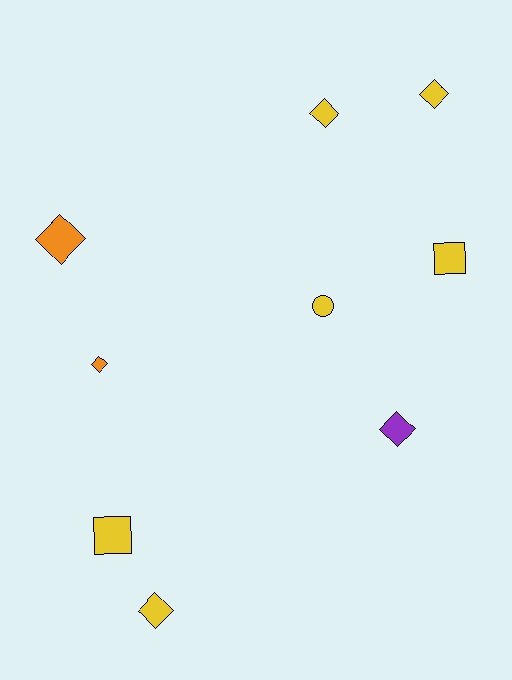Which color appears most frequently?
Yellow, with 6 objects.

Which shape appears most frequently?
Diamond, with 6 objects.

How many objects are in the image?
There are 9 objects.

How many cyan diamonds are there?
There are no cyan diamonds.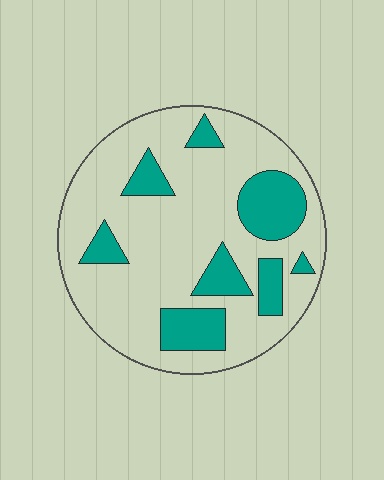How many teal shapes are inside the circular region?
8.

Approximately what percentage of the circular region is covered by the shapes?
Approximately 25%.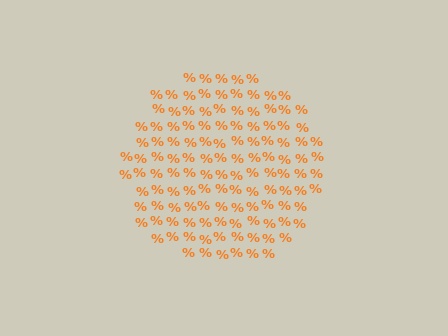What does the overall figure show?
The overall figure shows a circle.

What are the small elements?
The small elements are percent signs.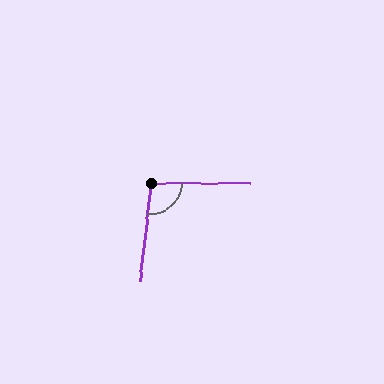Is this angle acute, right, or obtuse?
It is obtuse.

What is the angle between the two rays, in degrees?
Approximately 97 degrees.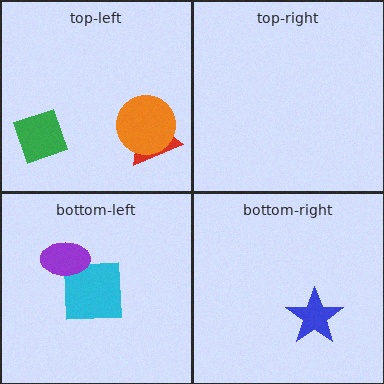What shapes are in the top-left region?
The red triangle, the orange circle, the green diamond.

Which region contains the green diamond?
The top-left region.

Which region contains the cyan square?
The bottom-left region.